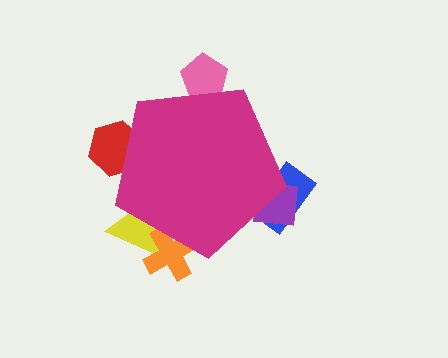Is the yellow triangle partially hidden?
Yes, the yellow triangle is partially hidden behind the magenta pentagon.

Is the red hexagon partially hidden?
Yes, the red hexagon is partially hidden behind the magenta pentagon.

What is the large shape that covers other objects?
A magenta pentagon.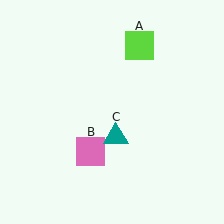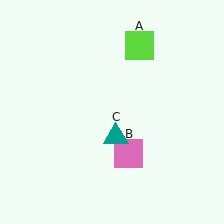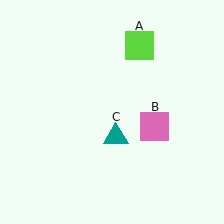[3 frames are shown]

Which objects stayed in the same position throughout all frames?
Lime square (object A) and teal triangle (object C) remained stationary.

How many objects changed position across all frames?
1 object changed position: pink square (object B).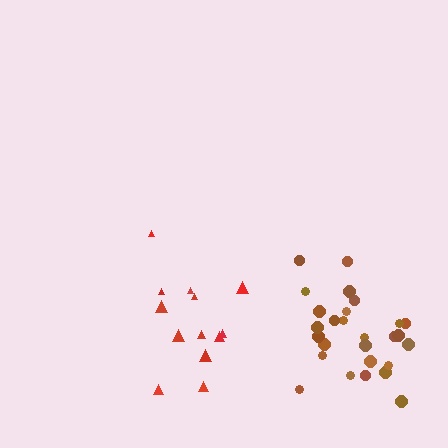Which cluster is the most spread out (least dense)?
Red.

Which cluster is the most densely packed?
Brown.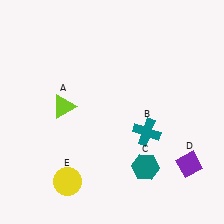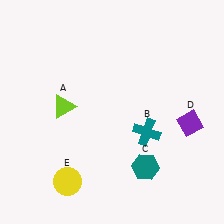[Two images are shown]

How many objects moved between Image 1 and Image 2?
1 object moved between the two images.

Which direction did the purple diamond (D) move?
The purple diamond (D) moved up.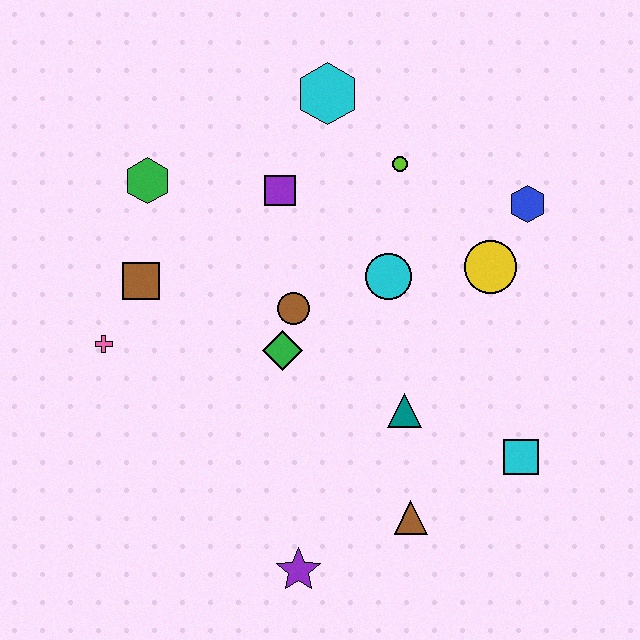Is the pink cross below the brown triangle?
No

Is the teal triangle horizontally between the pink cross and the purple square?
No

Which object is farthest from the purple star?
The cyan hexagon is farthest from the purple star.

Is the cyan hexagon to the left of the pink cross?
No